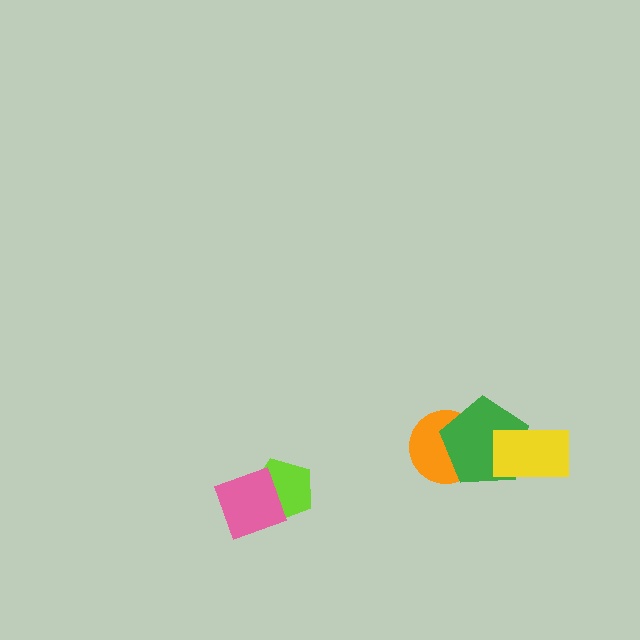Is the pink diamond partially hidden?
No, no other shape covers it.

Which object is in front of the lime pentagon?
The pink diamond is in front of the lime pentagon.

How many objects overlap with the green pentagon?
2 objects overlap with the green pentagon.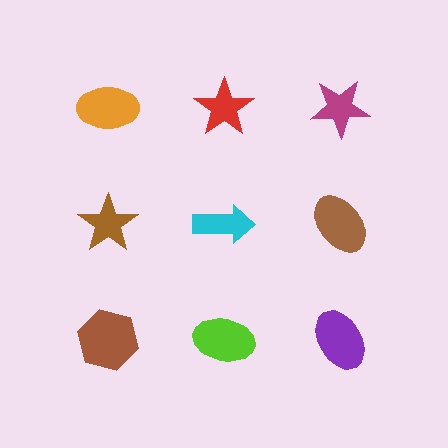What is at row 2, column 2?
A cyan arrow.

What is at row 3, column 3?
A purple ellipse.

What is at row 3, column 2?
A lime ellipse.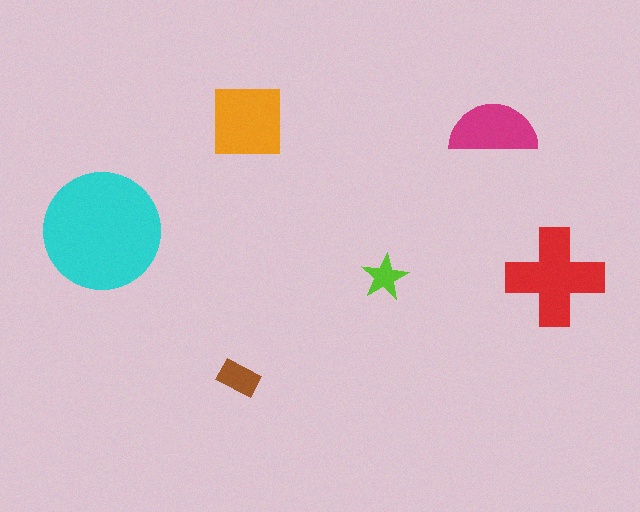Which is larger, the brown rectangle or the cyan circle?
The cyan circle.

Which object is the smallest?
The lime star.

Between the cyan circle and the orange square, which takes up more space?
The cyan circle.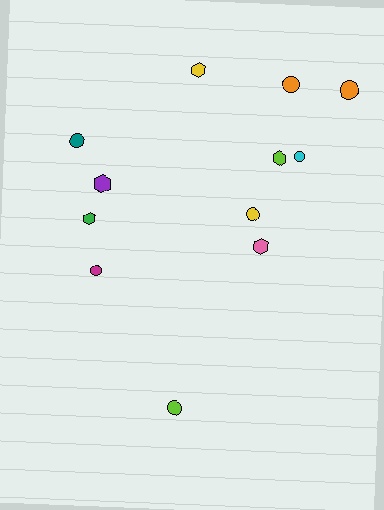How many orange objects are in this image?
There are 2 orange objects.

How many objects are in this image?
There are 12 objects.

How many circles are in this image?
There are 7 circles.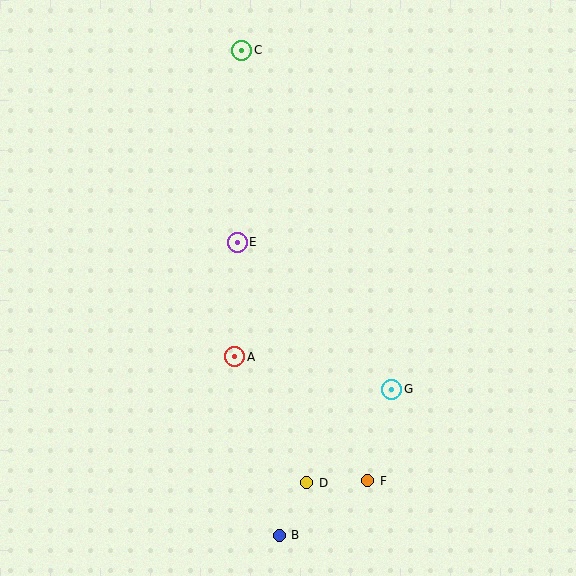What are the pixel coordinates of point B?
Point B is at (279, 535).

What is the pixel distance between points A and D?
The distance between A and D is 145 pixels.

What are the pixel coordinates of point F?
Point F is at (368, 481).